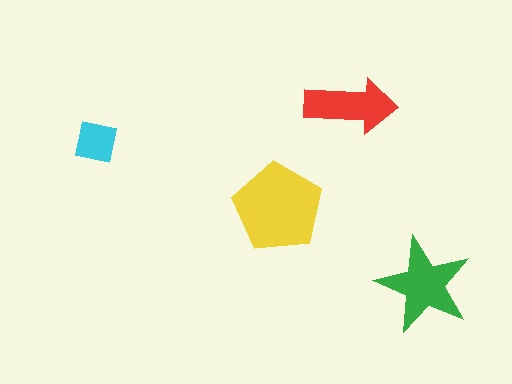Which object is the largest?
The yellow pentagon.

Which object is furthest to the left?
The cyan square is leftmost.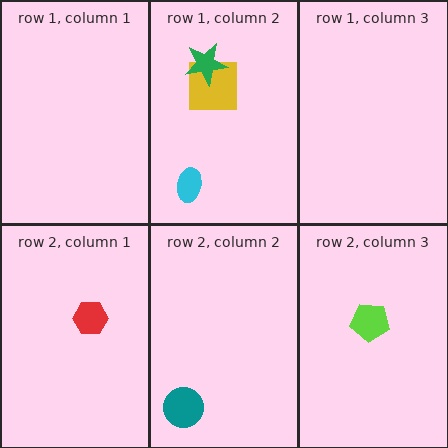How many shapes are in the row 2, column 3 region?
1.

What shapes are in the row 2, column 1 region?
The red hexagon.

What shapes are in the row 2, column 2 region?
The teal circle.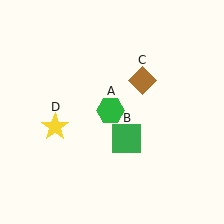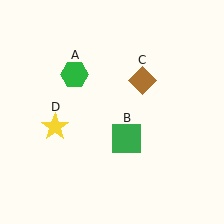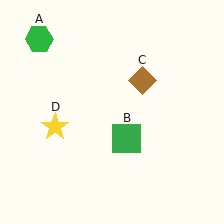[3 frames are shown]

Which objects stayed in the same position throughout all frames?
Green square (object B) and brown diamond (object C) and yellow star (object D) remained stationary.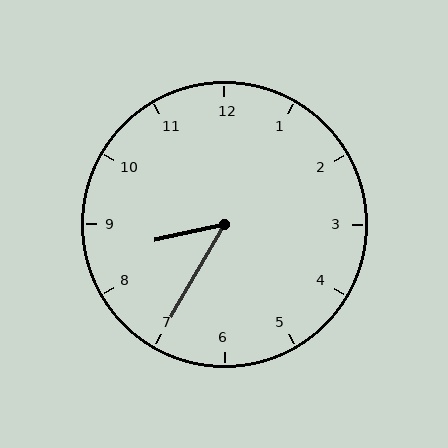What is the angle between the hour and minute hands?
Approximately 48 degrees.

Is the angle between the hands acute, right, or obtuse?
It is acute.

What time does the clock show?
8:35.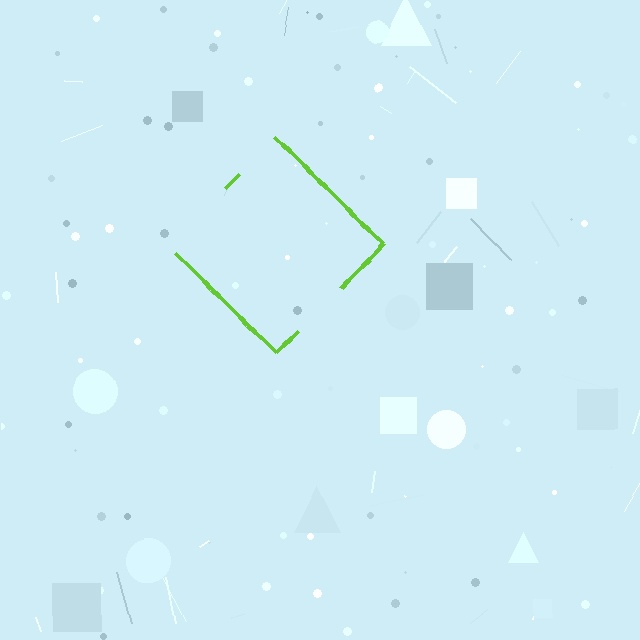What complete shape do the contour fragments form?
The contour fragments form a diamond.